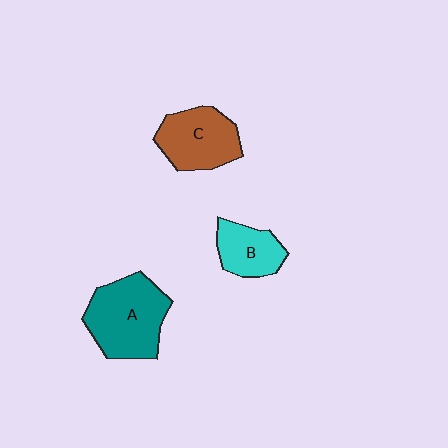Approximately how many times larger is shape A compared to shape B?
Approximately 1.8 times.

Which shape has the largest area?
Shape A (teal).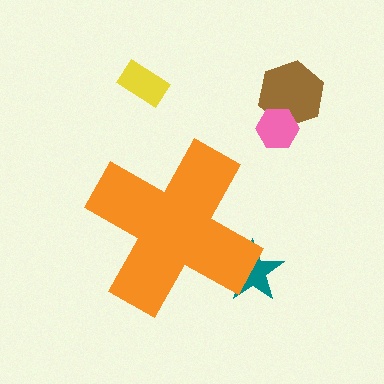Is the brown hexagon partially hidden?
No, the brown hexagon is fully visible.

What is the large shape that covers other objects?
An orange cross.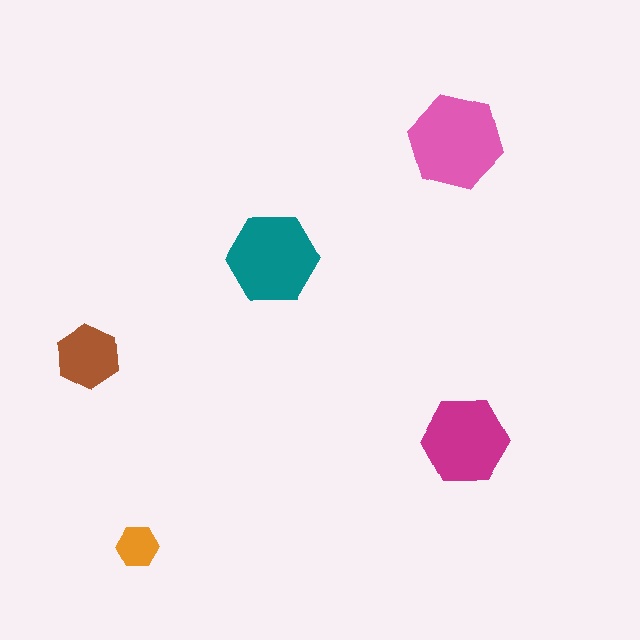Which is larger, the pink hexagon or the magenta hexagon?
The pink one.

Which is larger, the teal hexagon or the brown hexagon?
The teal one.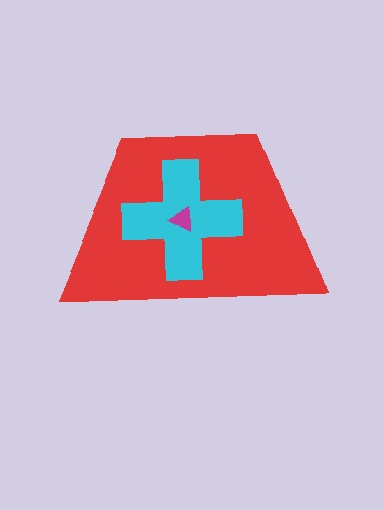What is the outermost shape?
The red trapezoid.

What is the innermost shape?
The magenta triangle.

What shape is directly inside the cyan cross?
The magenta triangle.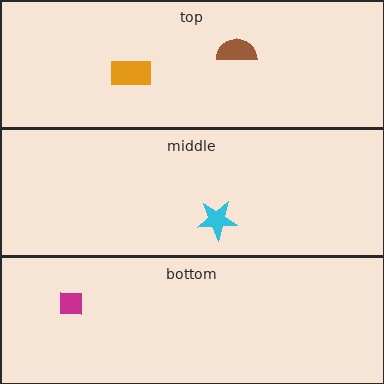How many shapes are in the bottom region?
1.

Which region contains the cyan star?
The middle region.